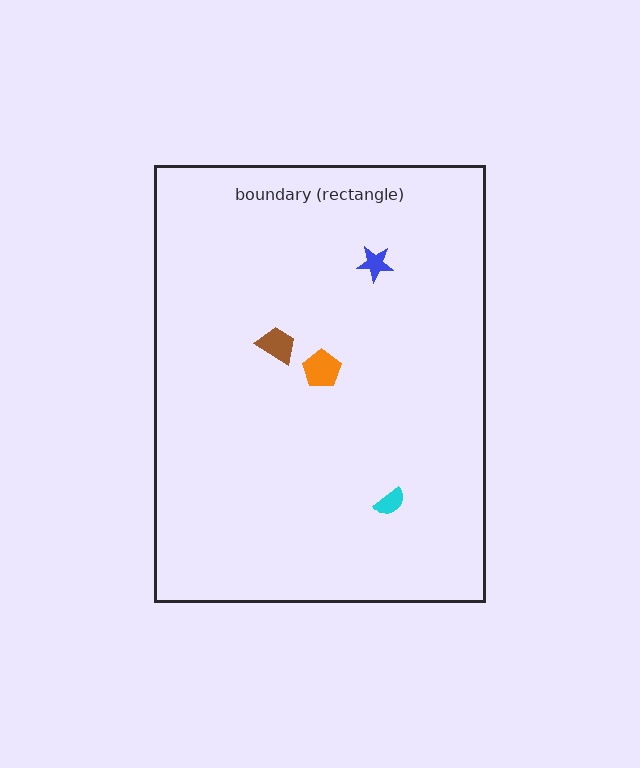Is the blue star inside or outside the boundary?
Inside.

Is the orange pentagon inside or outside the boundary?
Inside.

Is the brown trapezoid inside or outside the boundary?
Inside.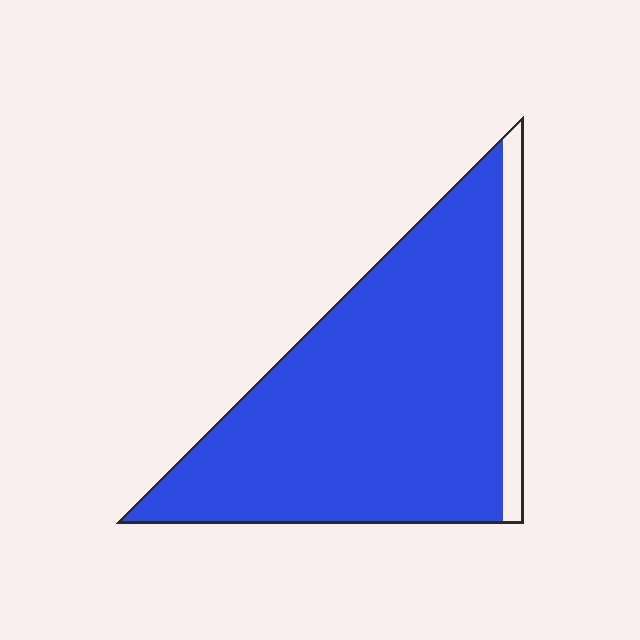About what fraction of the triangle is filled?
About nine tenths (9/10).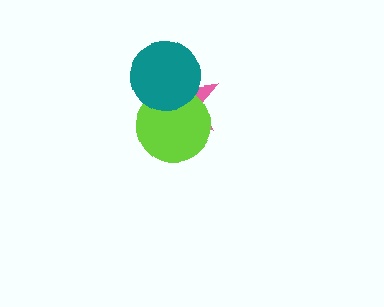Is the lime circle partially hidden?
Yes, it is partially covered by another shape.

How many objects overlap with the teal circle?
2 objects overlap with the teal circle.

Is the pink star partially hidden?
Yes, it is partially covered by another shape.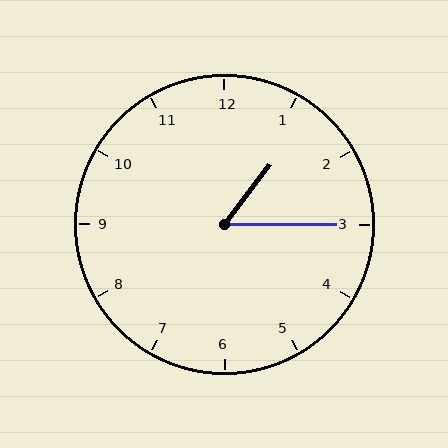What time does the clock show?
1:15.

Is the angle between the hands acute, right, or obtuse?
It is acute.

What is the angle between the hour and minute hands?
Approximately 52 degrees.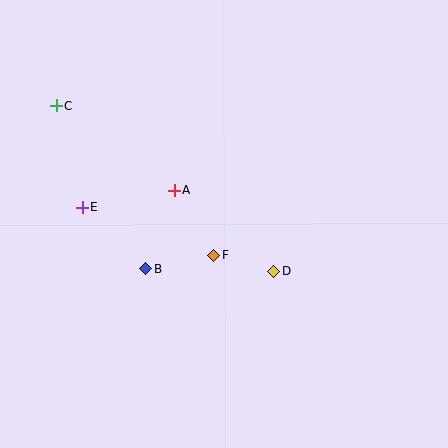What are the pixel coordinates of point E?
Point E is at (82, 207).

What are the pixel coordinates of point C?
Point C is at (57, 106).